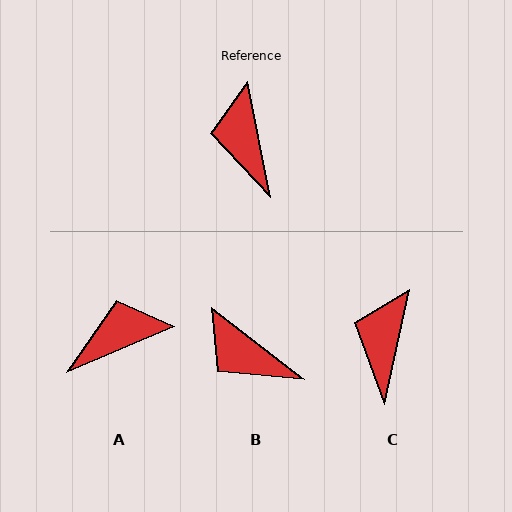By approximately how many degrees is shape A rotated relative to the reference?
Approximately 78 degrees clockwise.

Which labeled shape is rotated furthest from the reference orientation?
A, about 78 degrees away.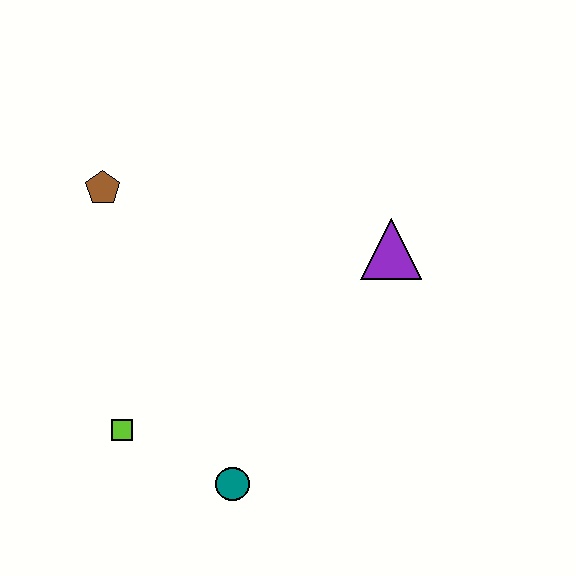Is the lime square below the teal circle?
No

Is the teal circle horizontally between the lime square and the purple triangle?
Yes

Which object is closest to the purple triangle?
The teal circle is closest to the purple triangle.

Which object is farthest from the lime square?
The purple triangle is farthest from the lime square.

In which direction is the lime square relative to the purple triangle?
The lime square is to the left of the purple triangle.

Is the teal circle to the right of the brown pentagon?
Yes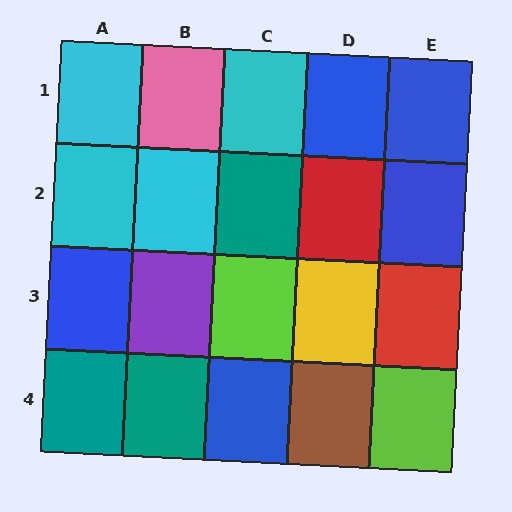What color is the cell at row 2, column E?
Blue.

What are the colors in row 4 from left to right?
Teal, teal, blue, brown, lime.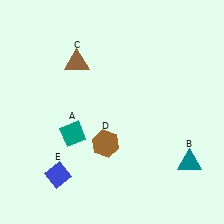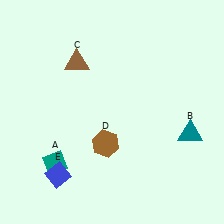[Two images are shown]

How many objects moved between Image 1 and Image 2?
2 objects moved between the two images.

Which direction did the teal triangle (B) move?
The teal triangle (B) moved up.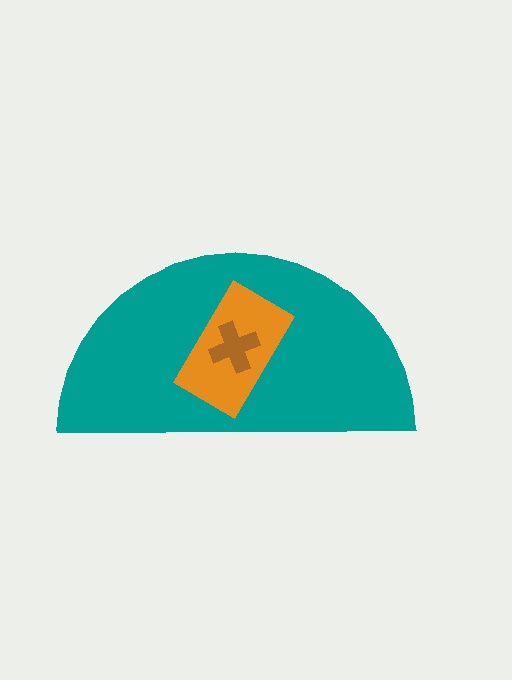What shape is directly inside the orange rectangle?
The brown cross.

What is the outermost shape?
The teal semicircle.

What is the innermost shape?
The brown cross.